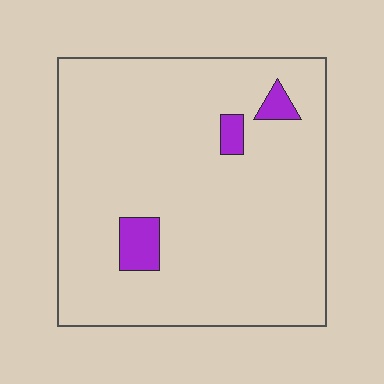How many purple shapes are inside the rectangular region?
3.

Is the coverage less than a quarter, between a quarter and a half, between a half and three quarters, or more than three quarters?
Less than a quarter.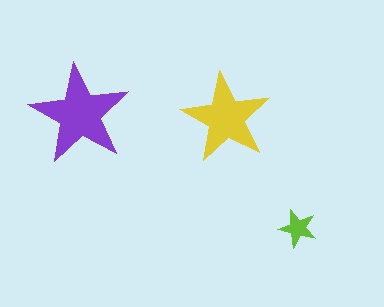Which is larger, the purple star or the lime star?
The purple one.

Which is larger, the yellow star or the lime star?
The yellow one.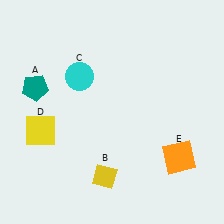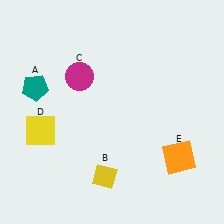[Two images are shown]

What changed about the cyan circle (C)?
In Image 1, C is cyan. In Image 2, it changed to magenta.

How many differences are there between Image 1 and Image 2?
There is 1 difference between the two images.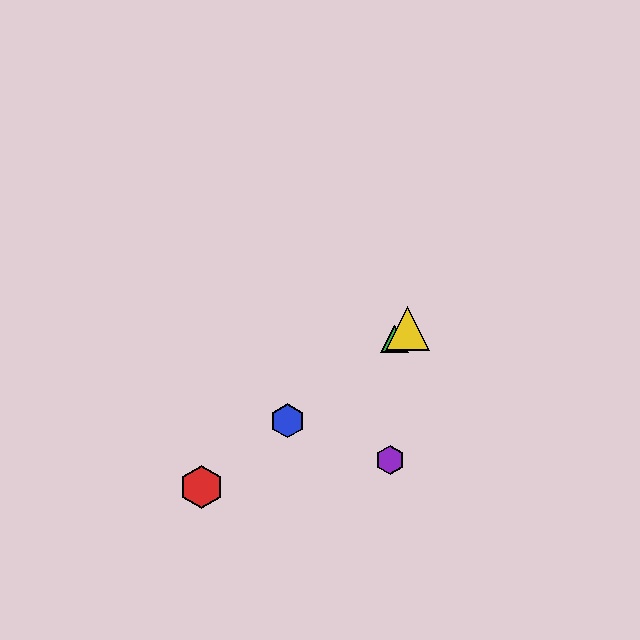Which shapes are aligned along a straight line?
The red hexagon, the blue hexagon, the green triangle, the yellow triangle are aligned along a straight line.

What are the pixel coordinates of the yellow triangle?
The yellow triangle is at (407, 329).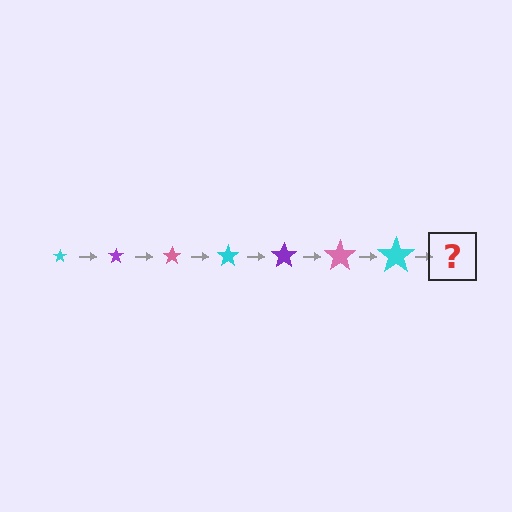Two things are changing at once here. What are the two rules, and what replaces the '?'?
The two rules are that the star grows larger each step and the color cycles through cyan, purple, and pink. The '?' should be a purple star, larger than the previous one.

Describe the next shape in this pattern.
It should be a purple star, larger than the previous one.